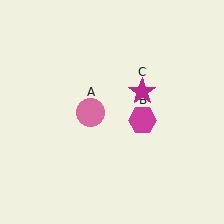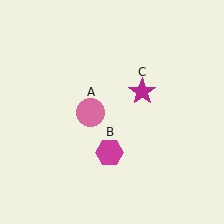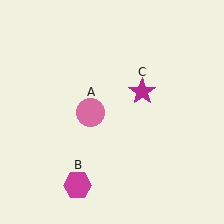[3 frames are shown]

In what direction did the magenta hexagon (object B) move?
The magenta hexagon (object B) moved down and to the left.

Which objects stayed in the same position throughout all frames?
Pink circle (object A) and magenta star (object C) remained stationary.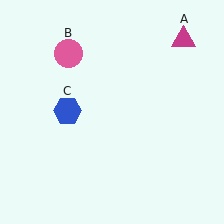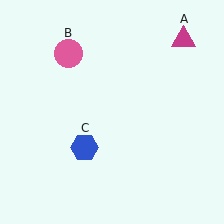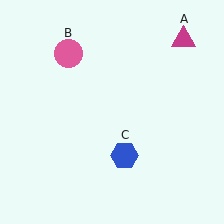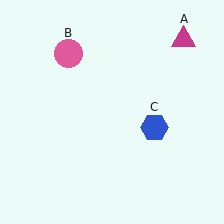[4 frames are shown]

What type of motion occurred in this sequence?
The blue hexagon (object C) rotated counterclockwise around the center of the scene.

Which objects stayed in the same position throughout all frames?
Magenta triangle (object A) and pink circle (object B) remained stationary.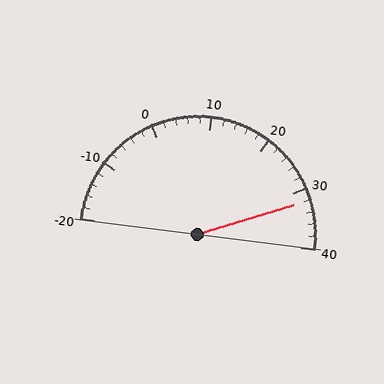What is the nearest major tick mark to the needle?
The nearest major tick mark is 30.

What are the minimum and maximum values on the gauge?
The gauge ranges from -20 to 40.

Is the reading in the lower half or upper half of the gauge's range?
The reading is in the upper half of the range (-20 to 40).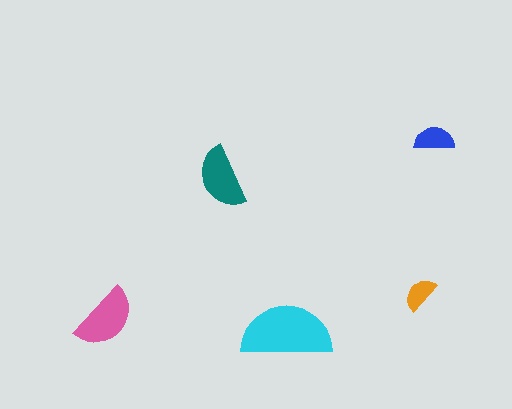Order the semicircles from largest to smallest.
the cyan one, the pink one, the teal one, the blue one, the orange one.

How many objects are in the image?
There are 5 objects in the image.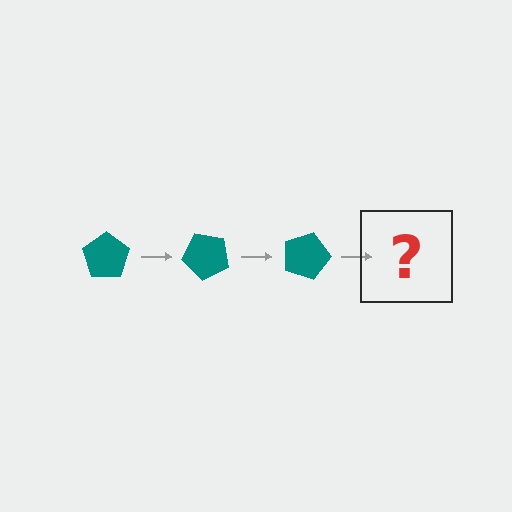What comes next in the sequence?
The next element should be a teal pentagon rotated 135 degrees.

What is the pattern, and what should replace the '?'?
The pattern is that the pentagon rotates 45 degrees each step. The '?' should be a teal pentagon rotated 135 degrees.